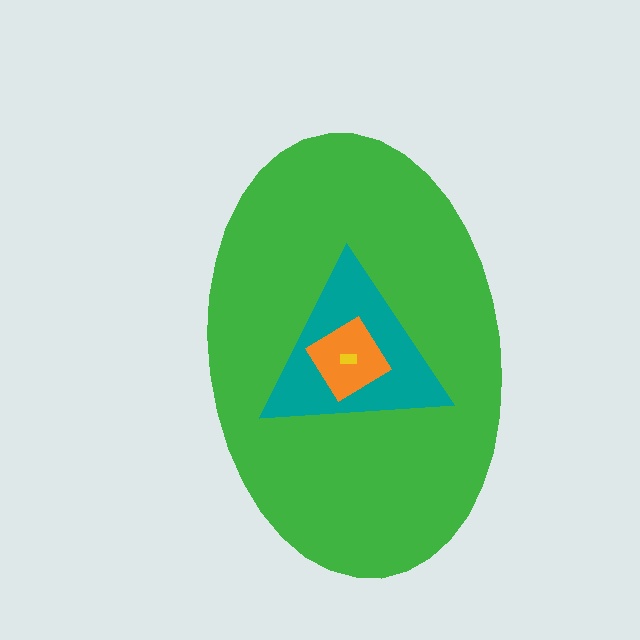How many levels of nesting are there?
4.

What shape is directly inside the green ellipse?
The teal triangle.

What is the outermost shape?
The green ellipse.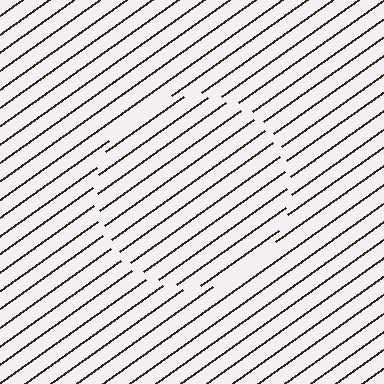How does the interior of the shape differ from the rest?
The interior of the shape contains the same grating, shifted by half a period — the contour is defined by the phase discontinuity where line-ends from the inner and outer gratings abut.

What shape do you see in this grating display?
An illusory circle. The interior of the shape contains the same grating, shifted by half a period — the contour is defined by the phase discontinuity where line-ends from the inner and outer gratings abut.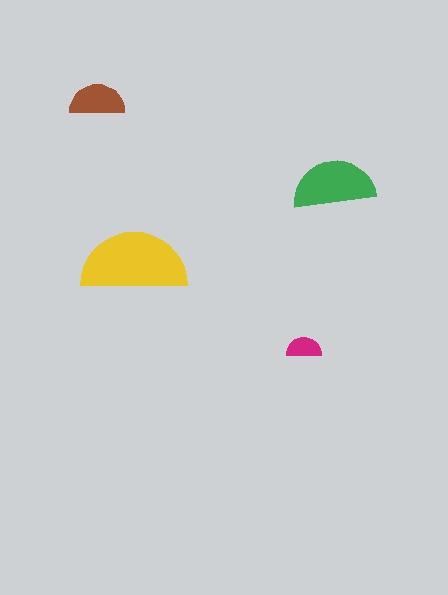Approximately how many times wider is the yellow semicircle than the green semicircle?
About 1.5 times wider.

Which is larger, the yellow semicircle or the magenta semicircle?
The yellow one.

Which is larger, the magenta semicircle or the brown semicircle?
The brown one.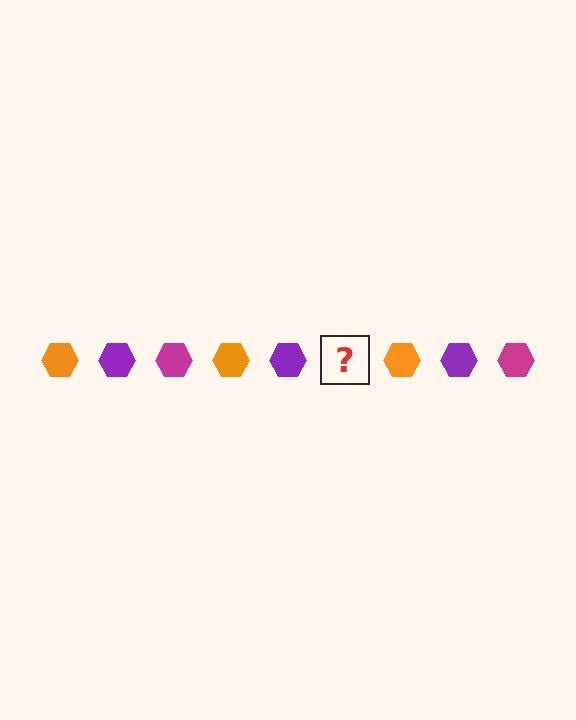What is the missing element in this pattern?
The missing element is a magenta hexagon.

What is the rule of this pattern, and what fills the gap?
The rule is that the pattern cycles through orange, purple, magenta hexagons. The gap should be filled with a magenta hexagon.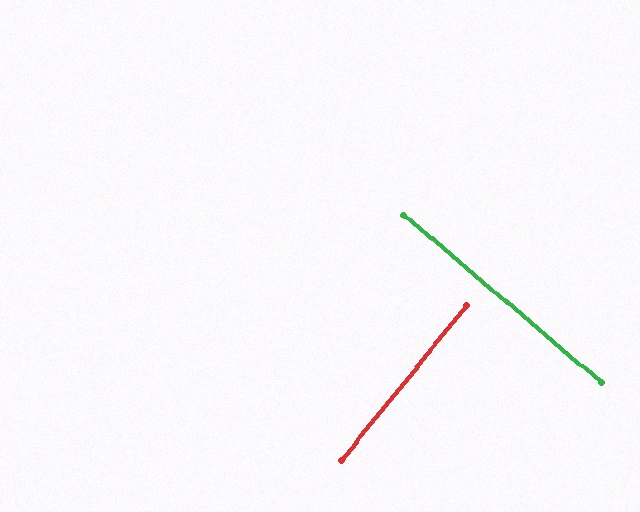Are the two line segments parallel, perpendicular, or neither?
Perpendicular — they meet at approximately 88°.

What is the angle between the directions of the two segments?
Approximately 88 degrees.